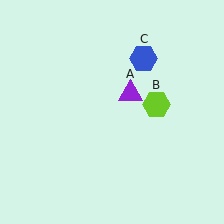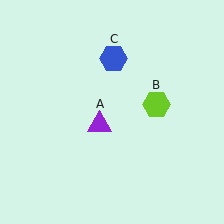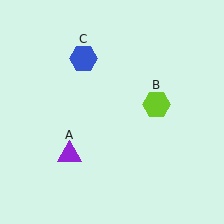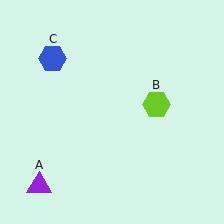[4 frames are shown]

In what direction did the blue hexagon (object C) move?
The blue hexagon (object C) moved left.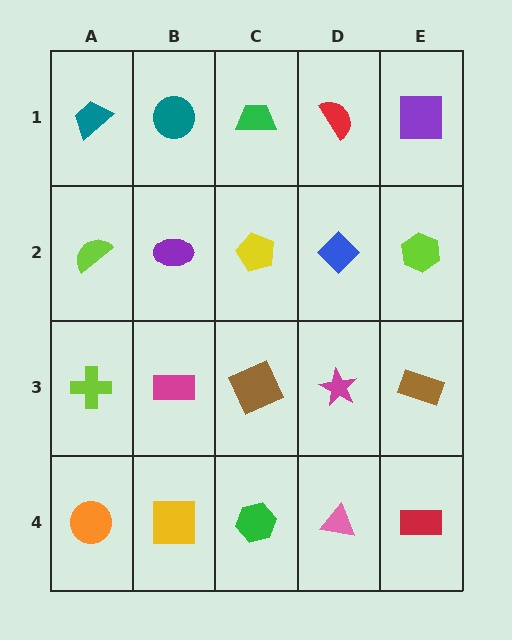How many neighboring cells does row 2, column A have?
3.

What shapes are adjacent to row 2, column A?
A teal trapezoid (row 1, column A), a lime cross (row 3, column A), a purple ellipse (row 2, column B).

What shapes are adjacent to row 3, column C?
A yellow pentagon (row 2, column C), a green hexagon (row 4, column C), a magenta rectangle (row 3, column B), a magenta star (row 3, column D).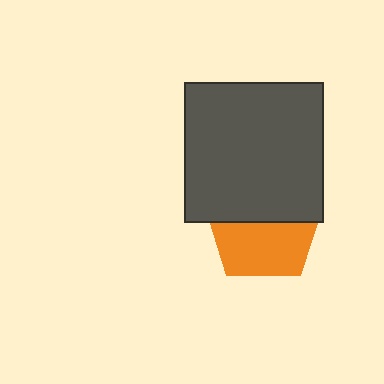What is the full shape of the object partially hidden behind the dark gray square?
The partially hidden object is an orange pentagon.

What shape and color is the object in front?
The object in front is a dark gray square.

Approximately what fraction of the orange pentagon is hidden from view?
Roughly 50% of the orange pentagon is hidden behind the dark gray square.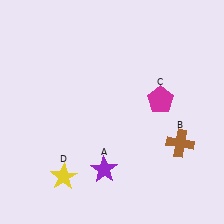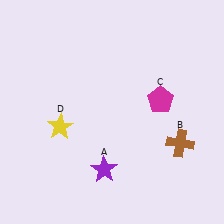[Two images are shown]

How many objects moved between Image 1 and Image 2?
1 object moved between the two images.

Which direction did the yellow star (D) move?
The yellow star (D) moved up.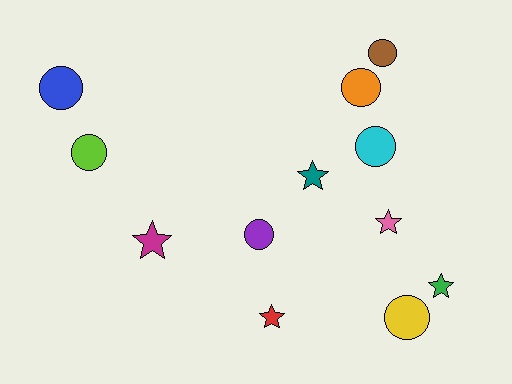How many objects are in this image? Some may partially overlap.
There are 12 objects.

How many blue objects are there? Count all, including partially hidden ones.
There is 1 blue object.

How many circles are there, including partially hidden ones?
There are 7 circles.